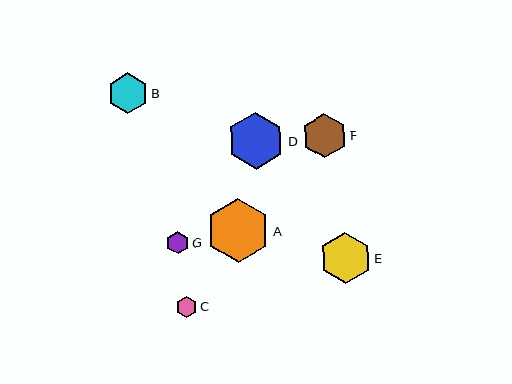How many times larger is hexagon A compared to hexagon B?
Hexagon A is approximately 1.6 times the size of hexagon B.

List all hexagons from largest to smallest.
From largest to smallest: A, D, E, F, B, G, C.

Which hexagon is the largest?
Hexagon A is the largest with a size of approximately 64 pixels.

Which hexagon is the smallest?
Hexagon C is the smallest with a size of approximately 21 pixels.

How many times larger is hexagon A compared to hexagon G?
Hexagon A is approximately 2.9 times the size of hexagon G.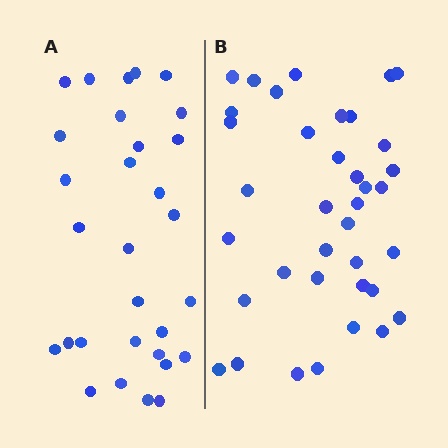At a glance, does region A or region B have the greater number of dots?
Region B (the right region) has more dots.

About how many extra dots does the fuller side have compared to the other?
Region B has roughly 8 or so more dots than region A.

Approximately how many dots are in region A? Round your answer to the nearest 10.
About 30 dots.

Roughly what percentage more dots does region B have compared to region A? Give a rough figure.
About 25% more.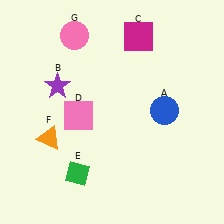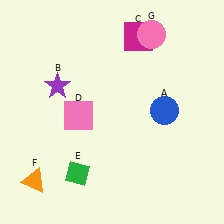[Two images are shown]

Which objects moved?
The objects that moved are: the orange triangle (F), the pink circle (G).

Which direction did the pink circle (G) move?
The pink circle (G) moved right.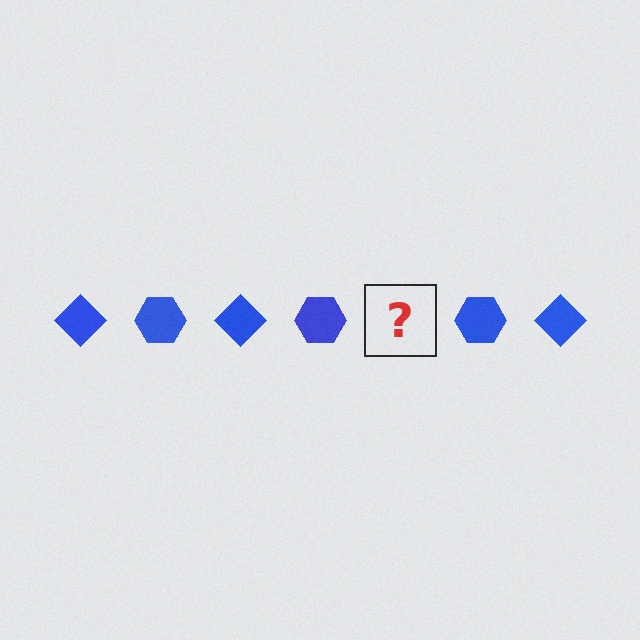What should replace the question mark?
The question mark should be replaced with a blue diamond.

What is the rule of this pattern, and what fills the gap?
The rule is that the pattern cycles through diamond, hexagon shapes in blue. The gap should be filled with a blue diamond.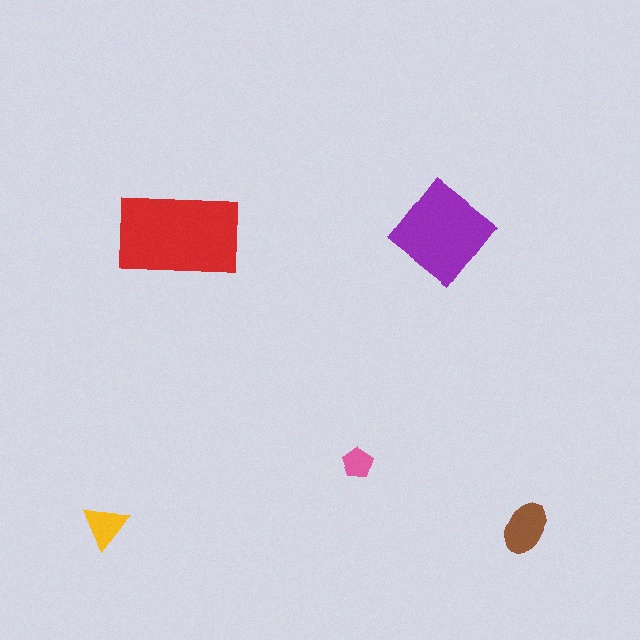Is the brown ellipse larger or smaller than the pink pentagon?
Larger.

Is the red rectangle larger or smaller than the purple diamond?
Larger.